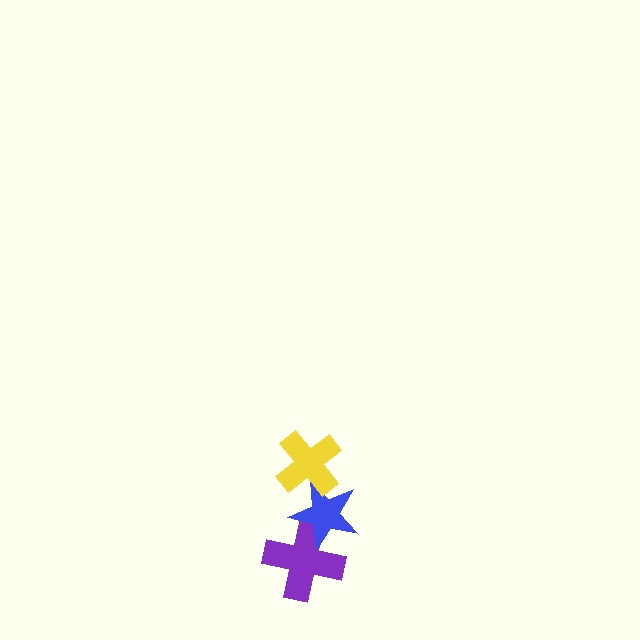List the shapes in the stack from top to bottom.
From top to bottom: the yellow cross, the blue star, the purple cross.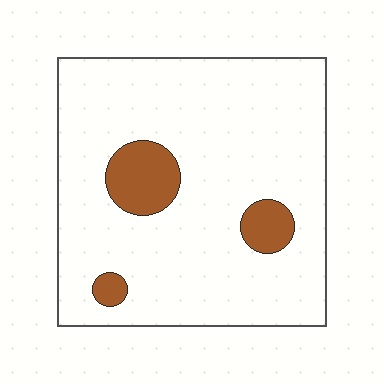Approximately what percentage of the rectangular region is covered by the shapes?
Approximately 10%.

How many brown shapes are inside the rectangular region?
3.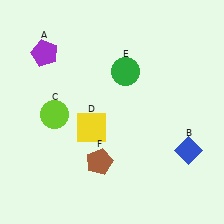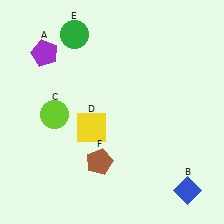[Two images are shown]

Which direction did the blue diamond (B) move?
The blue diamond (B) moved down.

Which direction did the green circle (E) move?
The green circle (E) moved left.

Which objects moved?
The objects that moved are: the blue diamond (B), the green circle (E).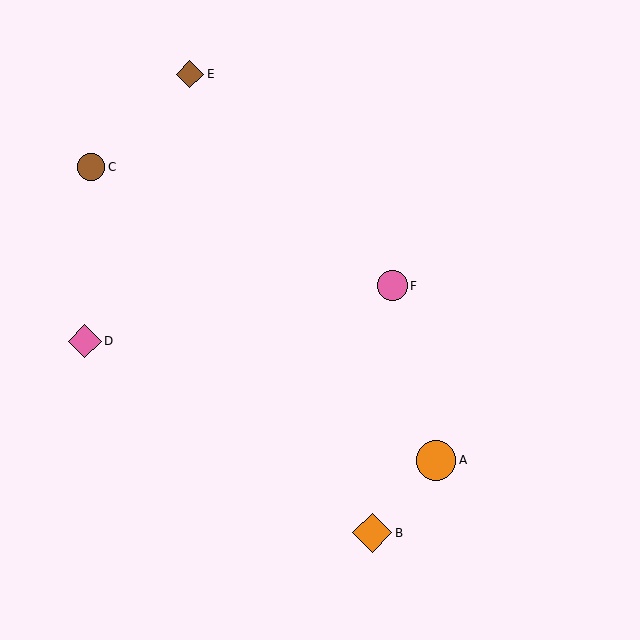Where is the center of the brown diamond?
The center of the brown diamond is at (190, 74).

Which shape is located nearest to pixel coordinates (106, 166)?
The brown circle (labeled C) at (91, 167) is nearest to that location.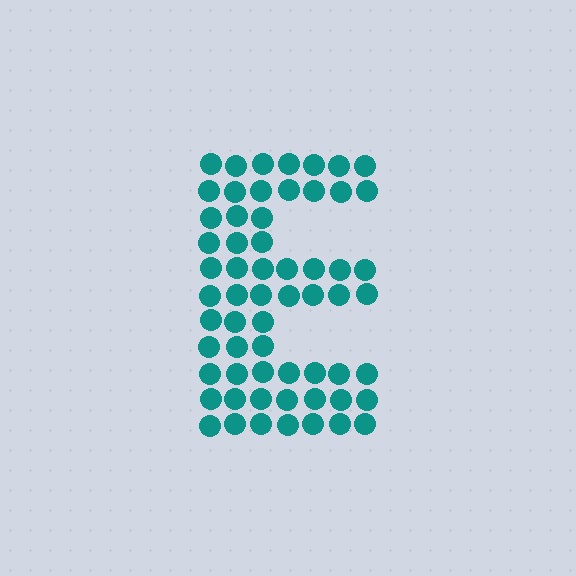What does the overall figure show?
The overall figure shows the letter E.